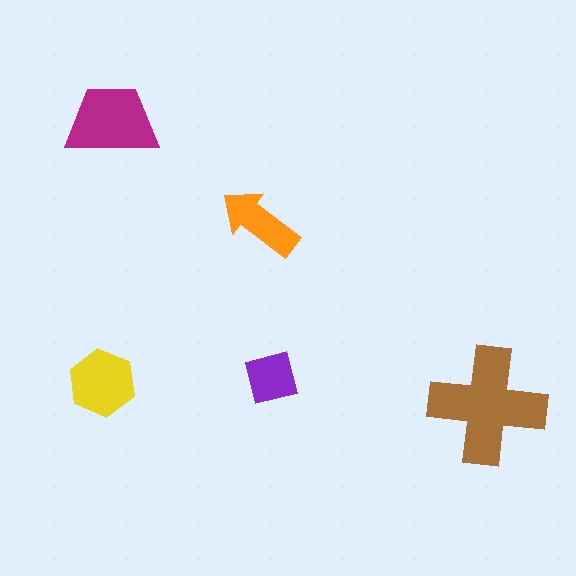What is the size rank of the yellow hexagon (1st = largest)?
3rd.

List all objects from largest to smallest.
The brown cross, the magenta trapezoid, the yellow hexagon, the orange arrow, the purple square.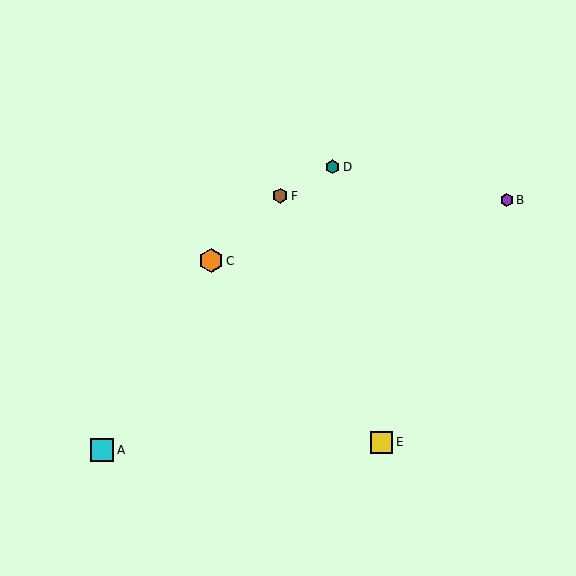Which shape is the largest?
The orange hexagon (labeled C) is the largest.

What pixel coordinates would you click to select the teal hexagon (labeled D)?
Click at (333, 167) to select the teal hexagon D.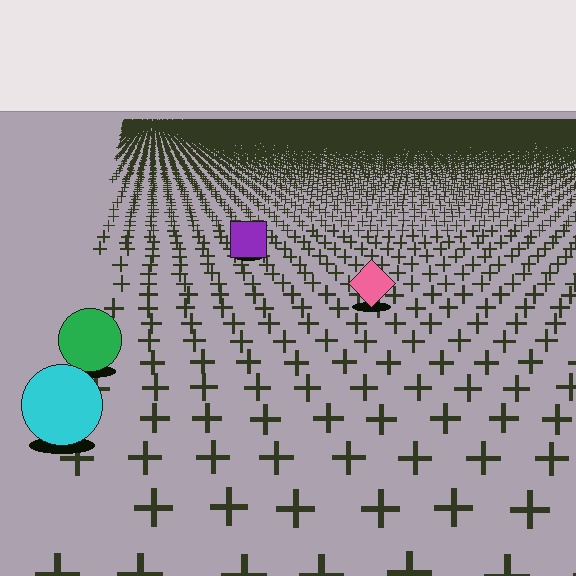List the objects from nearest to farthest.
From nearest to farthest: the cyan circle, the green circle, the pink diamond, the purple square.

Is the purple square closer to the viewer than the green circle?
No. The green circle is closer — you can tell from the texture gradient: the ground texture is coarser near it.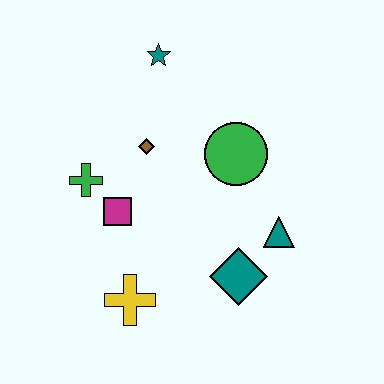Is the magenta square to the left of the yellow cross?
Yes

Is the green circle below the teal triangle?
No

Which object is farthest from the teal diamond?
The teal star is farthest from the teal diamond.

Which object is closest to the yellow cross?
The magenta square is closest to the yellow cross.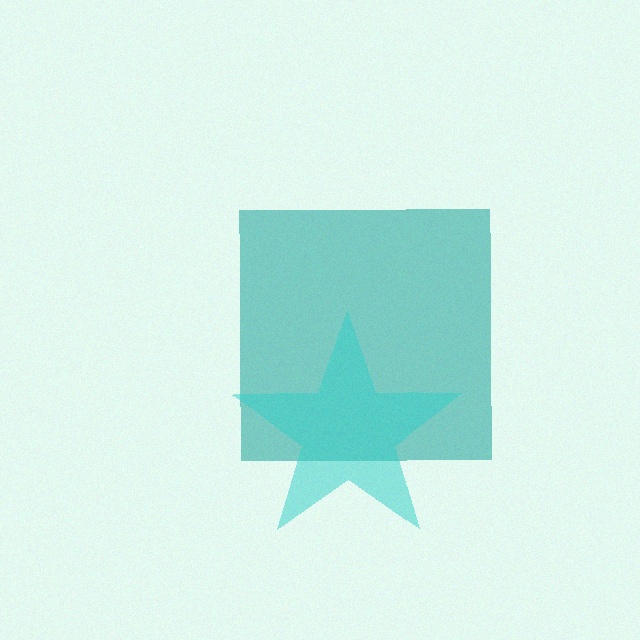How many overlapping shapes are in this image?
There are 2 overlapping shapes in the image.